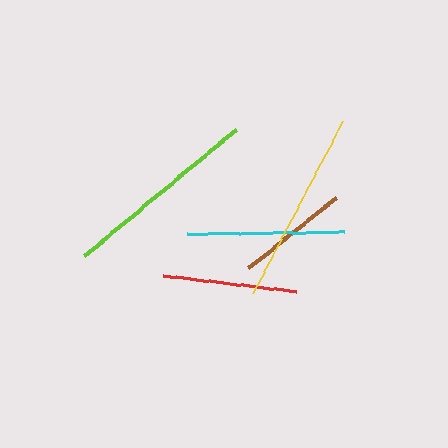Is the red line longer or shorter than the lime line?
The lime line is longer than the red line.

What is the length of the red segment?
The red segment is approximately 134 pixels long.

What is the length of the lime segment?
The lime segment is approximately 198 pixels long.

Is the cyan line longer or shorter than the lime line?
The lime line is longer than the cyan line.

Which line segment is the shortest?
The brown line is the shortest at approximately 114 pixels.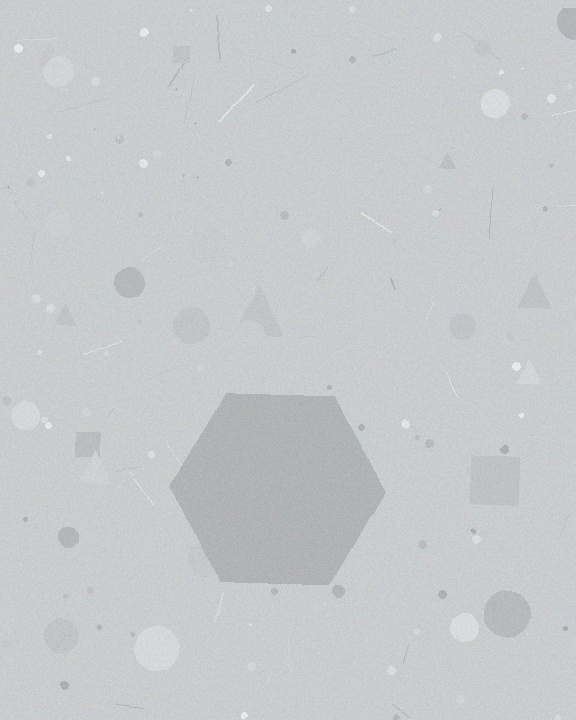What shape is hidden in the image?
A hexagon is hidden in the image.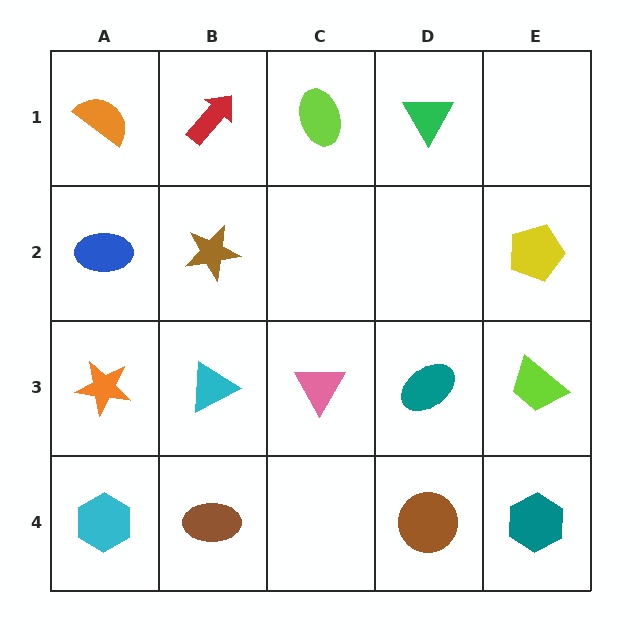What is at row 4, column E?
A teal hexagon.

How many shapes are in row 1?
4 shapes.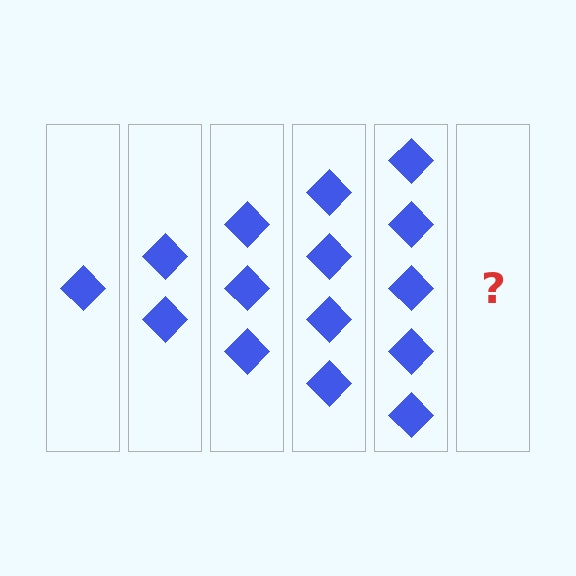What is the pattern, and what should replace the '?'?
The pattern is that each step adds one more diamond. The '?' should be 6 diamonds.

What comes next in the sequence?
The next element should be 6 diamonds.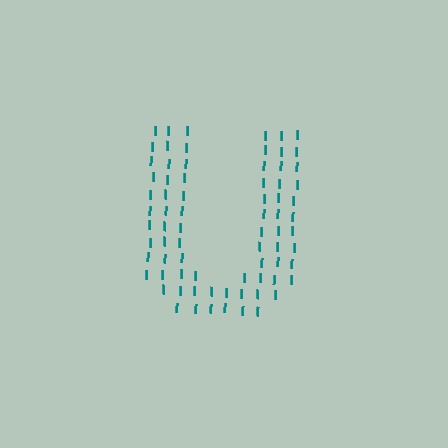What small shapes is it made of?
It is made of small letter I's.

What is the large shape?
The large shape is the letter U.